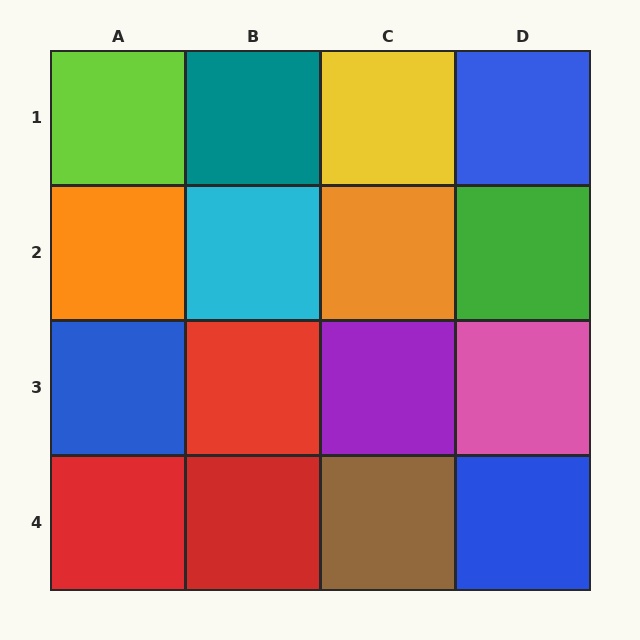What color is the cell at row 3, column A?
Blue.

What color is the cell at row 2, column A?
Orange.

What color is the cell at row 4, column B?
Red.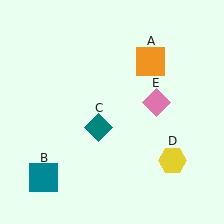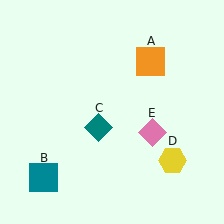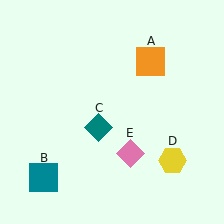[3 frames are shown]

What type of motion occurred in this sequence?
The pink diamond (object E) rotated clockwise around the center of the scene.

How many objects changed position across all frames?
1 object changed position: pink diamond (object E).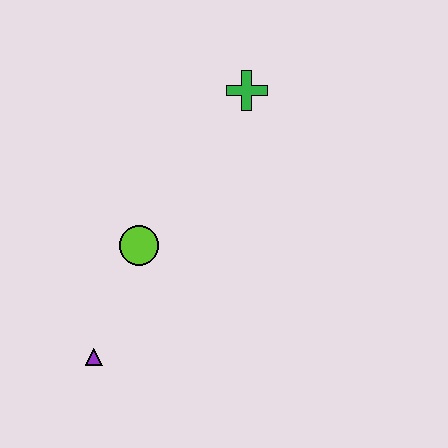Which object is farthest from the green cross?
The purple triangle is farthest from the green cross.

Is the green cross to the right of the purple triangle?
Yes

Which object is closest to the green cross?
The lime circle is closest to the green cross.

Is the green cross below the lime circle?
No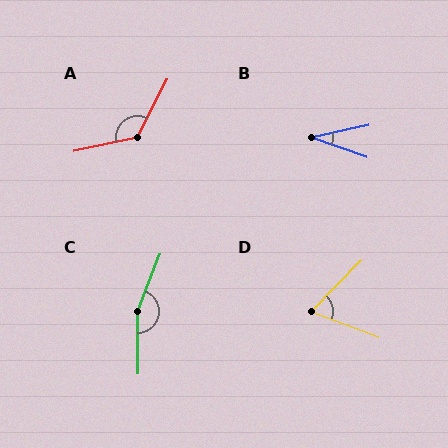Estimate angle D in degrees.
Approximately 66 degrees.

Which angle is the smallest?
B, at approximately 32 degrees.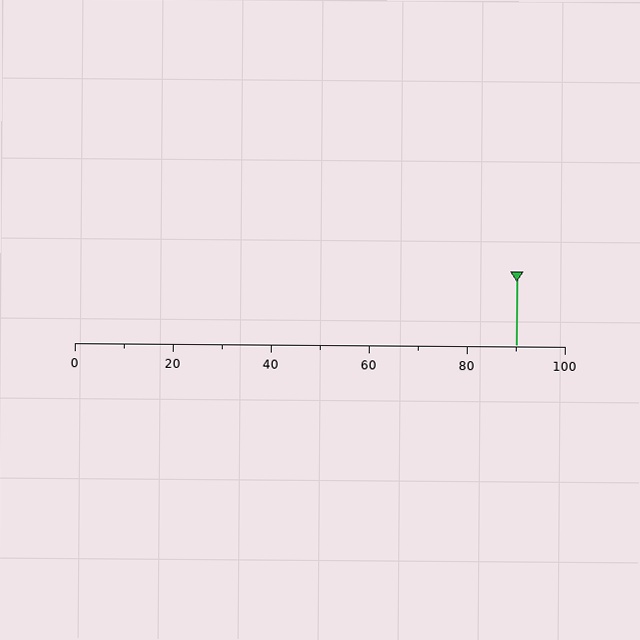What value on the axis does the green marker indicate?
The marker indicates approximately 90.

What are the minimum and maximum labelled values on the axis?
The axis runs from 0 to 100.